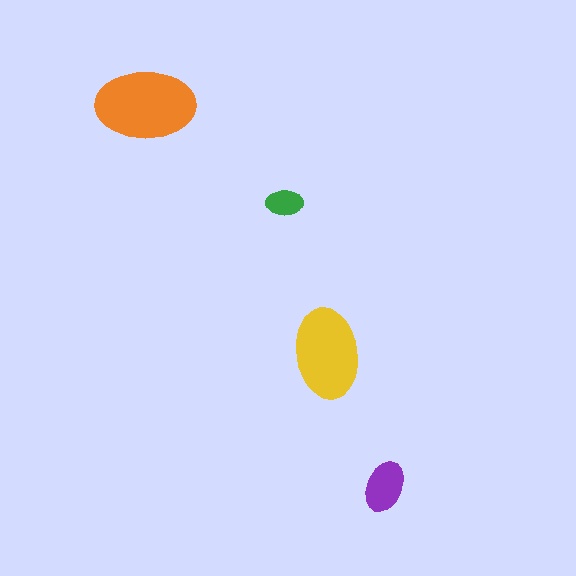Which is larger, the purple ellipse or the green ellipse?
The purple one.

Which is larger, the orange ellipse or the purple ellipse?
The orange one.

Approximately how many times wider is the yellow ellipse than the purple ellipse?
About 2 times wider.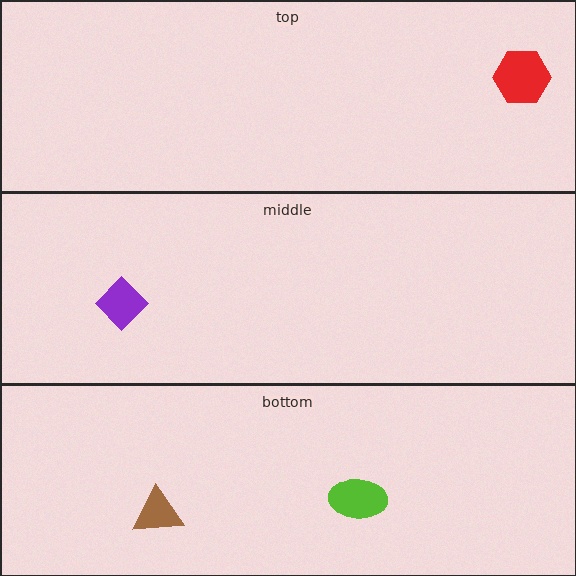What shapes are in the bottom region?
The brown triangle, the lime ellipse.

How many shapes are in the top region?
1.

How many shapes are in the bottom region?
2.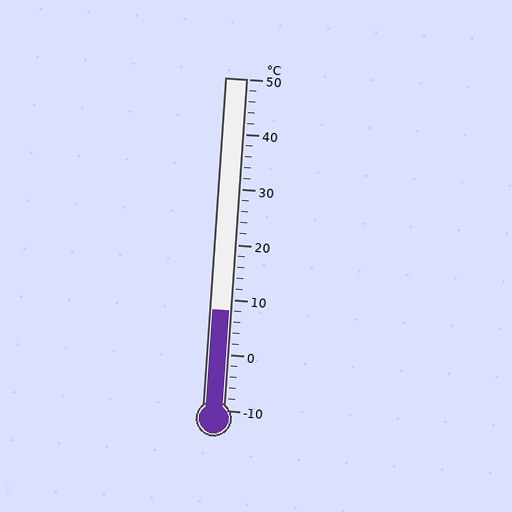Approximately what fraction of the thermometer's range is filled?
The thermometer is filled to approximately 30% of its range.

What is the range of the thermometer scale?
The thermometer scale ranges from -10°C to 50°C.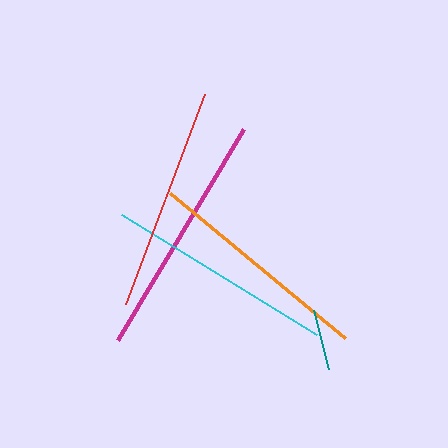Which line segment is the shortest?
The teal line is the shortest at approximately 61 pixels.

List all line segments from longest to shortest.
From longest to shortest: magenta, cyan, orange, red, teal.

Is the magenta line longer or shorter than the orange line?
The magenta line is longer than the orange line.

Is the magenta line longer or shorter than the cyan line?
The magenta line is longer than the cyan line.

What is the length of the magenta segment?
The magenta segment is approximately 246 pixels long.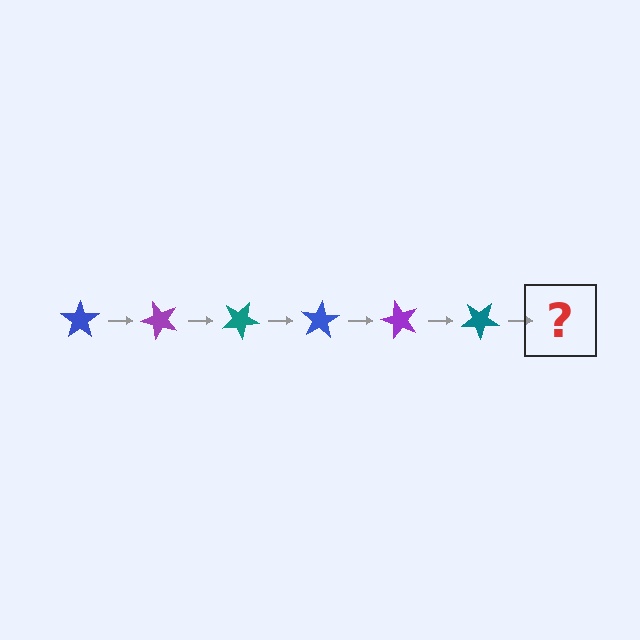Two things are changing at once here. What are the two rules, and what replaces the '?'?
The two rules are that it rotates 50 degrees each step and the color cycles through blue, purple, and teal. The '?' should be a blue star, rotated 300 degrees from the start.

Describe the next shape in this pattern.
It should be a blue star, rotated 300 degrees from the start.